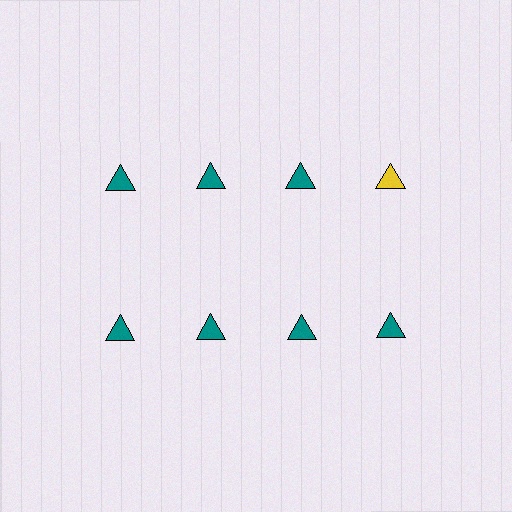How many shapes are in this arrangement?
There are 8 shapes arranged in a grid pattern.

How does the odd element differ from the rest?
It has a different color: yellow instead of teal.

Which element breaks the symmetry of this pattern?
The yellow triangle in the top row, second from right column breaks the symmetry. All other shapes are teal triangles.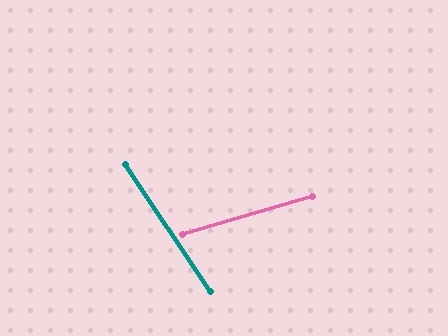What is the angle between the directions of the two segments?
Approximately 72 degrees.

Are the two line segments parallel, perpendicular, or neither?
Neither parallel nor perpendicular — they differ by about 72°.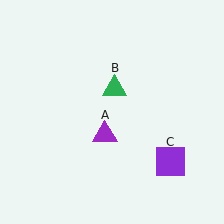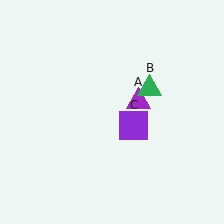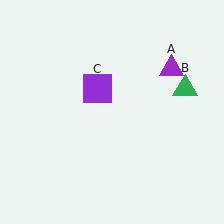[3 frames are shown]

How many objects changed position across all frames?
3 objects changed position: purple triangle (object A), green triangle (object B), purple square (object C).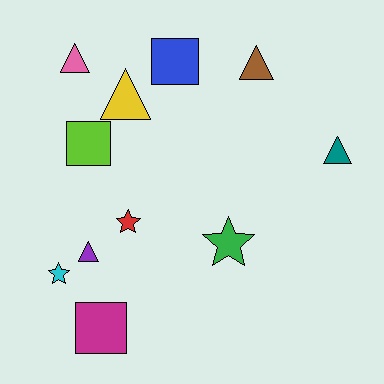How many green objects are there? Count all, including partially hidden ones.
There is 1 green object.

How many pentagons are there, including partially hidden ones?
There are no pentagons.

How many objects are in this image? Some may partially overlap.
There are 11 objects.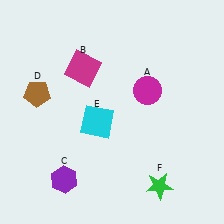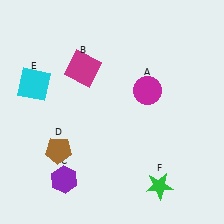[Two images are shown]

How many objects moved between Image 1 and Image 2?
2 objects moved between the two images.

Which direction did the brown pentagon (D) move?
The brown pentagon (D) moved down.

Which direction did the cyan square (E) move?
The cyan square (E) moved left.